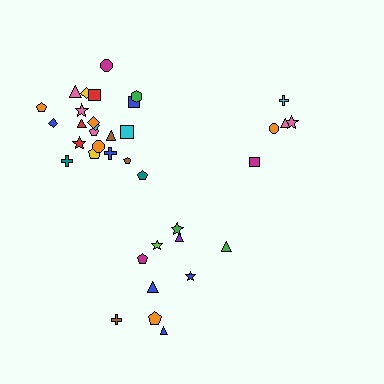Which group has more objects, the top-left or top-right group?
The top-left group.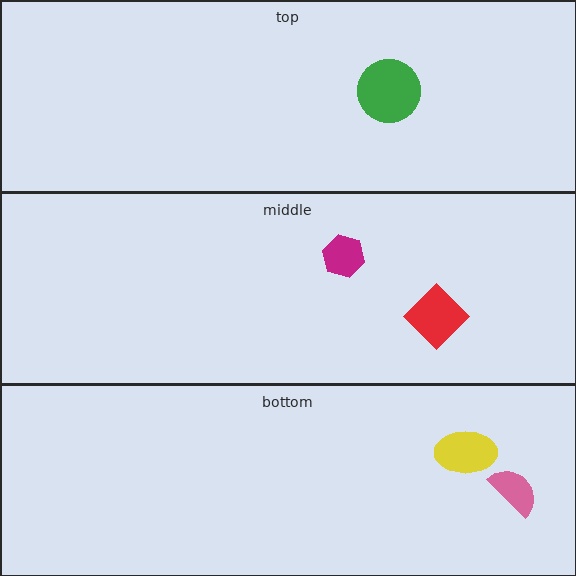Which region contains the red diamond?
The middle region.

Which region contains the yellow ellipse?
The bottom region.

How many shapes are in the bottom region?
2.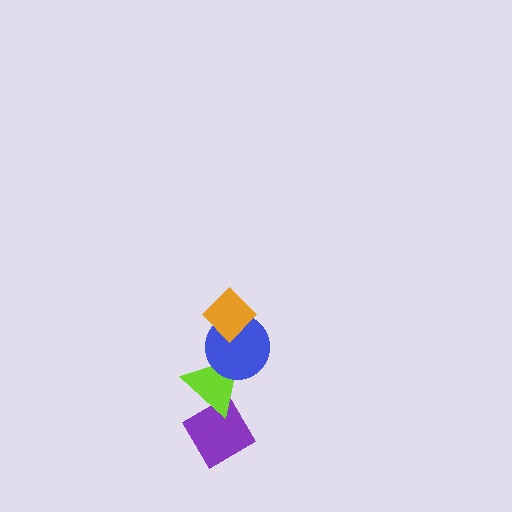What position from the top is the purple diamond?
The purple diamond is 4th from the top.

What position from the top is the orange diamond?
The orange diamond is 1st from the top.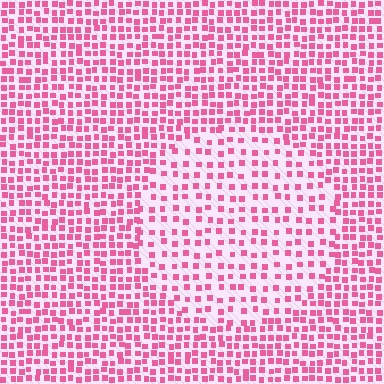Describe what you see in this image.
The image contains small pink elements arranged at two different densities. A circle-shaped region is visible where the elements are less densely packed than the surrounding area.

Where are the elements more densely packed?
The elements are more densely packed outside the circle boundary.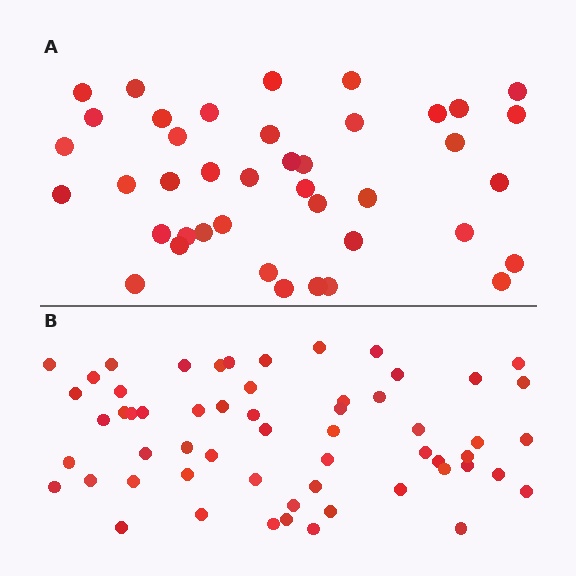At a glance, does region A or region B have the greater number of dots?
Region B (the bottom region) has more dots.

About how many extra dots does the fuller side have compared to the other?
Region B has approximately 15 more dots than region A.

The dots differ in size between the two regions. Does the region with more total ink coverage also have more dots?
No. Region A has more total ink coverage because its dots are larger, but region B actually contains more individual dots. Total area can be misleading — the number of items is what matters here.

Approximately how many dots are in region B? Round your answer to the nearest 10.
About 60 dots. (The exact count is 58, which rounds to 60.)